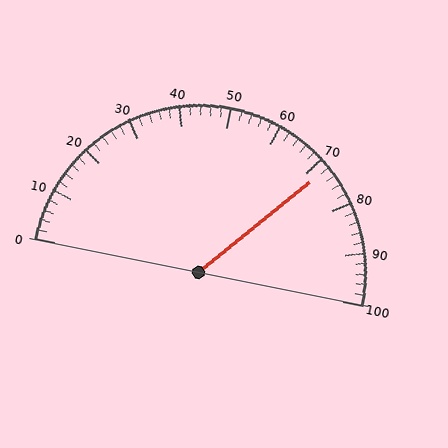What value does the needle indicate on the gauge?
The needle indicates approximately 72.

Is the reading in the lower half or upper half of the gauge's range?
The reading is in the upper half of the range (0 to 100).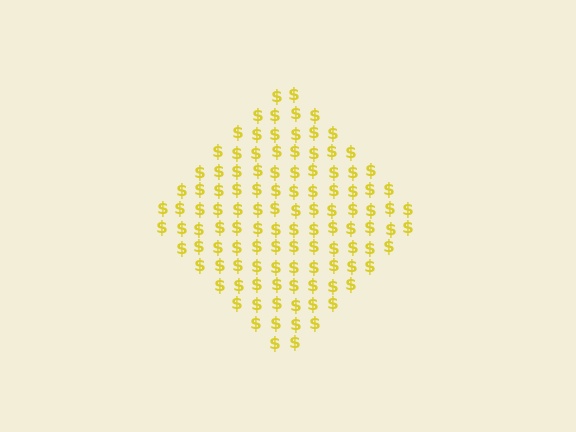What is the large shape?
The large shape is a diamond.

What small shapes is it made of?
It is made of small dollar signs.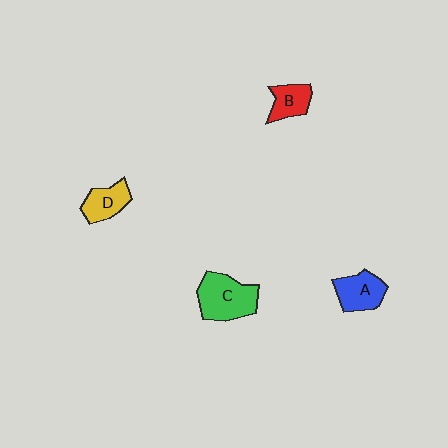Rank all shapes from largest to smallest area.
From largest to smallest: C (green), A (blue), D (yellow), B (red).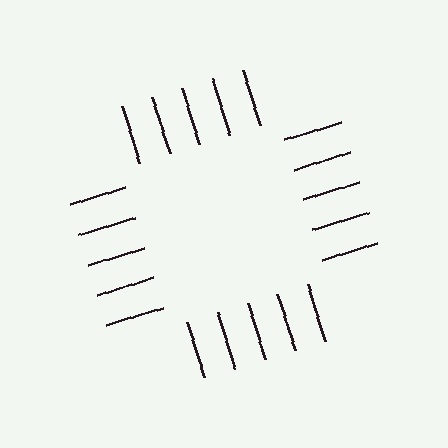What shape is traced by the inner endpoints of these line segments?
An illusory square — the line segments terminate on its edges but no continuous stroke is drawn.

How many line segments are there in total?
20 — 5 along each of the 4 edges.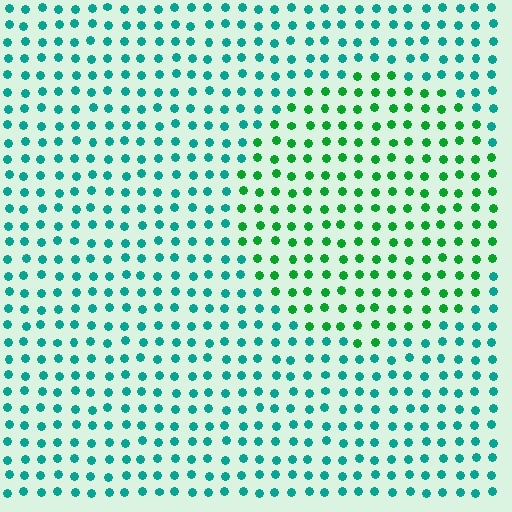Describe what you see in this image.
The image is filled with small teal elements in a uniform arrangement. A circle-shaped region is visible where the elements are tinted to a slightly different hue, forming a subtle color boundary.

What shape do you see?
I see a circle.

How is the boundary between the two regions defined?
The boundary is defined purely by a slight shift in hue (about 40 degrees). Spacing, size, and orientation are identical on both sides.